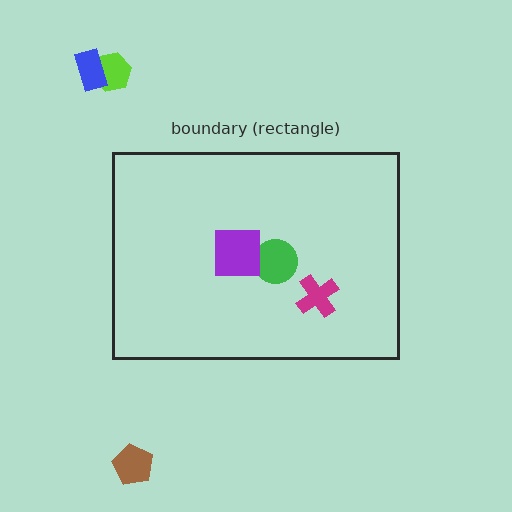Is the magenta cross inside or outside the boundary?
Inside.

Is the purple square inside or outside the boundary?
Inside.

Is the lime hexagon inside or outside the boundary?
Outside.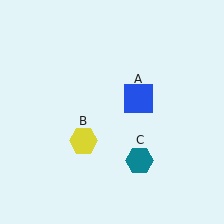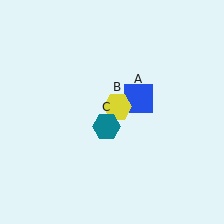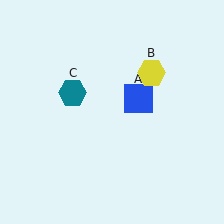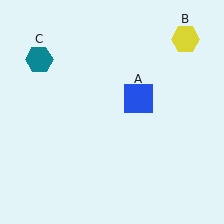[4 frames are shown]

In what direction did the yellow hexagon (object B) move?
The yellow hexagon (object B) moved up and to the right.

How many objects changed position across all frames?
2 objects changed position: yellow hexagon (object B), teal hexagon (object C).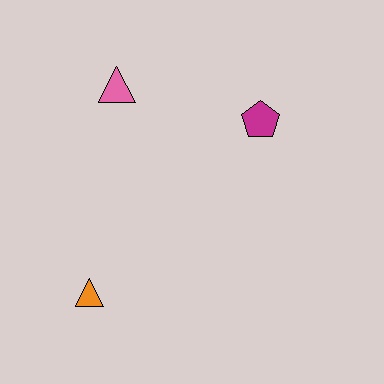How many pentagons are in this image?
There is 1 pentagon.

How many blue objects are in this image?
There are no blue objects.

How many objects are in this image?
There are 3 objects.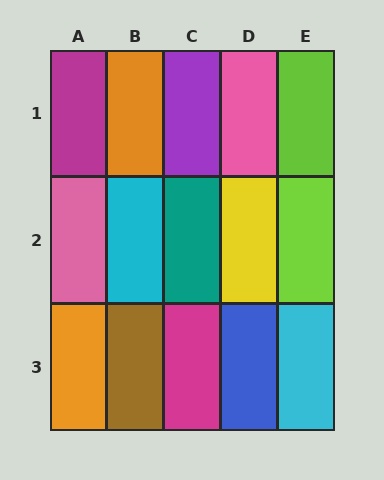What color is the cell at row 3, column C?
Magenta.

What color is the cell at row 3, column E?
Cyan.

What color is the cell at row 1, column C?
Purple.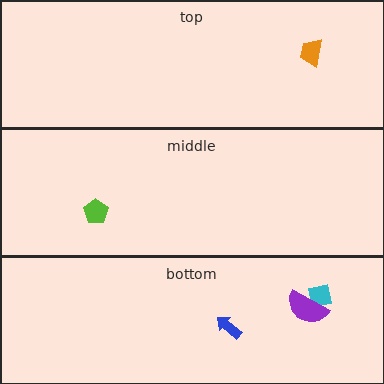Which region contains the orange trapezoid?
The top region.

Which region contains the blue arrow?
The bottom region.